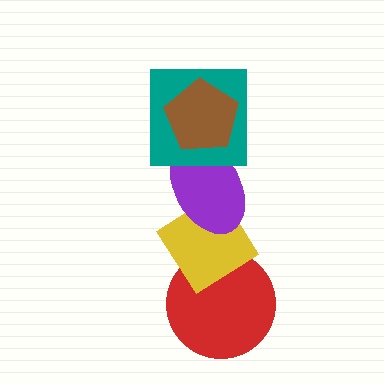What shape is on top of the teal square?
The brown pentagon is on top of the teal square.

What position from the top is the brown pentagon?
The brown pentagon is 1st from the top.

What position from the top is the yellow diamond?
The yellow diamond is 4th from the top.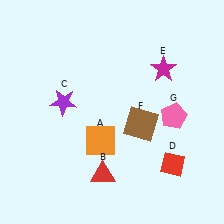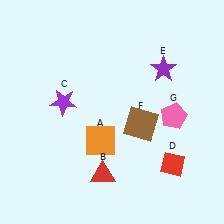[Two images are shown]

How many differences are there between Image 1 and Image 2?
There is 1 difference between the two images.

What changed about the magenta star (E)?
In Image 1, E is magenta. In Image 2, it changed to purple.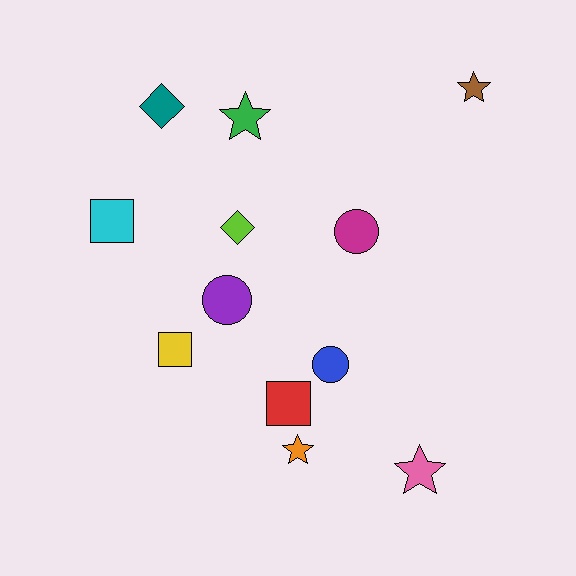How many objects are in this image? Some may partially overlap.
There are 12 objects.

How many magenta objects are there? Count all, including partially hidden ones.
There is 1 magenta object.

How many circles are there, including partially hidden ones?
There are 3 circles.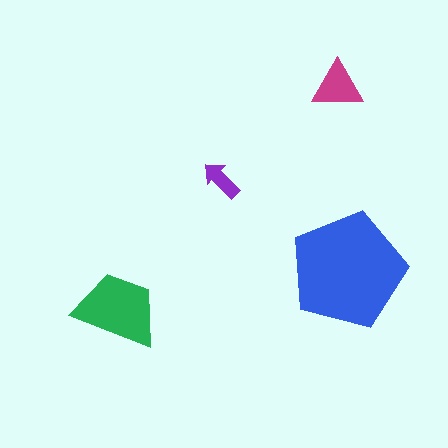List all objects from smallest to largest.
The purple arrow, the magenta triangle, the green trapezoid, the blue pentagon.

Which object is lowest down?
The green trapezoid is bottommost.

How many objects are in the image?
There are 4 objects in the image.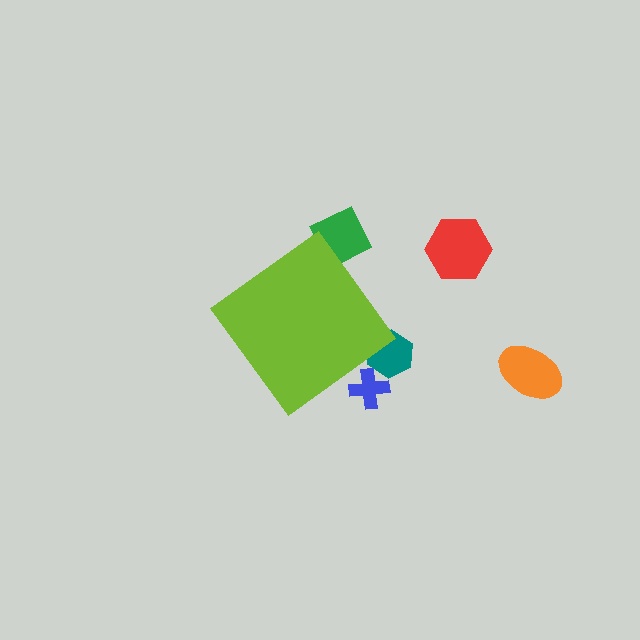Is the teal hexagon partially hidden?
Yes, the teal hexagon is partially hidden behind the lime diamond.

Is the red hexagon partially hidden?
No, the red hexagon is fully visible.